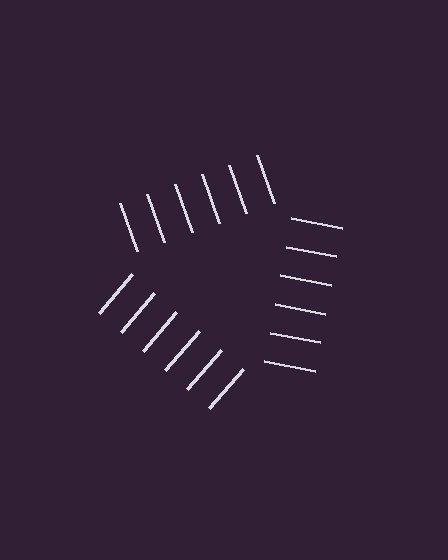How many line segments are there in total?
18 — 6 along each of the 3 edges.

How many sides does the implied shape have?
3 sides — the line-ends trace a triangle.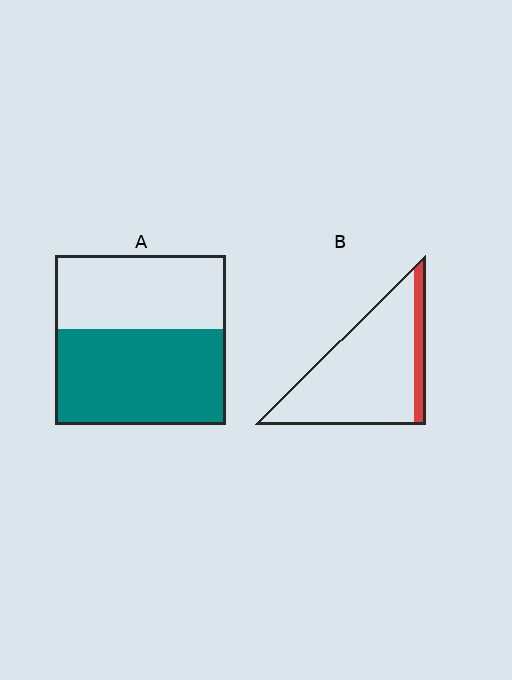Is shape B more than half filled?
No.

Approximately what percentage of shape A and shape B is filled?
A is approximately 55% and B is approximately 15%.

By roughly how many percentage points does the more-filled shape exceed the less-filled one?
By roughly 45 percentage points (A over B).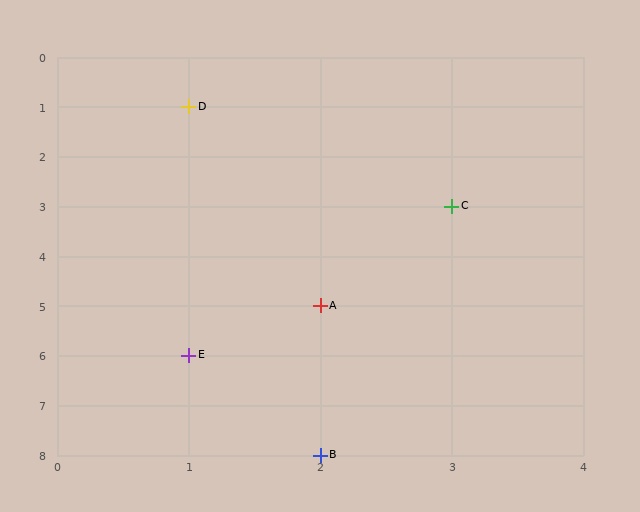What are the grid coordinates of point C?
Point C is at grid coordinates (3, 3).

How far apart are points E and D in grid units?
Points E and D are 5 rows apart.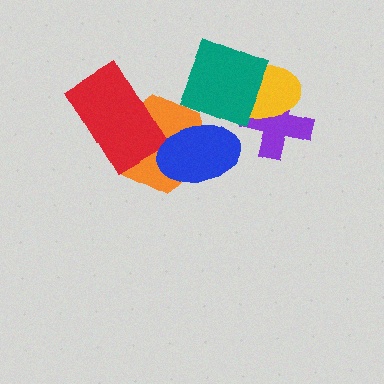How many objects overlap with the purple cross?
1 object overlaps with the purple cross.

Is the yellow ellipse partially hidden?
Yes, it is partially covered by another shape.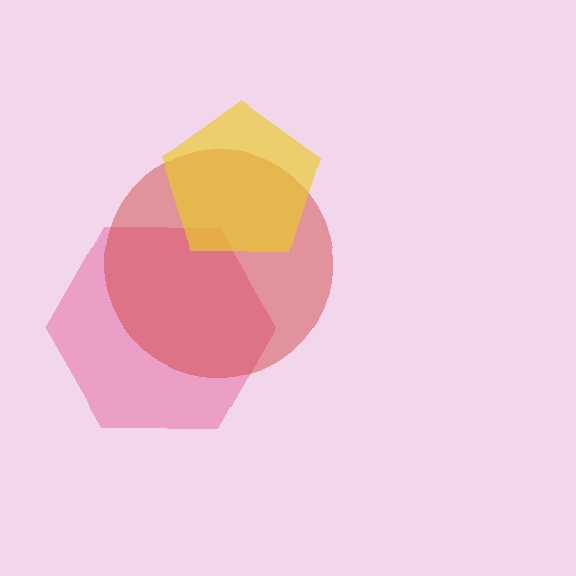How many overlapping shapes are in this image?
There are 3 overlapping shapes in the image.